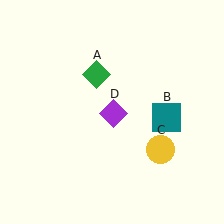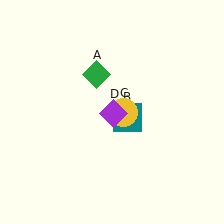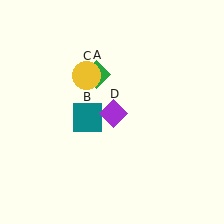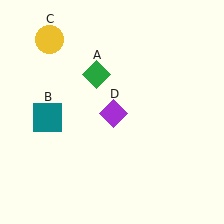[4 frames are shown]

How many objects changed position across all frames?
2 objects changed position: teal square (object B), yellow circle (object C).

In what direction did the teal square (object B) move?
The teal square (object B) moved left.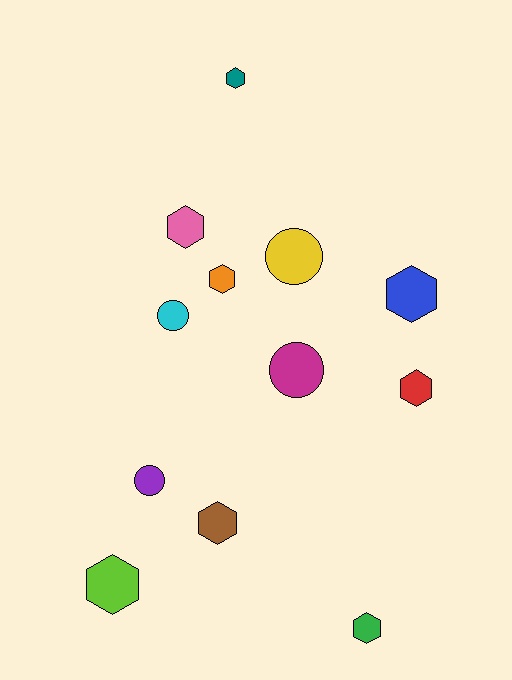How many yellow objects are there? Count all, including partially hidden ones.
There is 1 yellow object.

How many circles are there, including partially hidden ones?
There are 4 circles.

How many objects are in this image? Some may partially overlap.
There are 12 objects.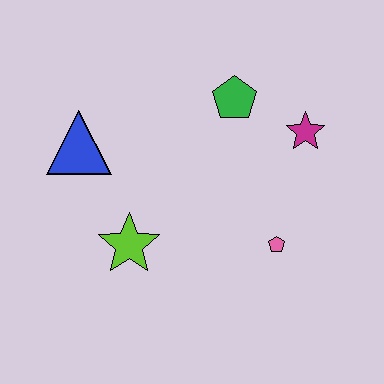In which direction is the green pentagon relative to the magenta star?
The green pentagon is to the left of the magenta star.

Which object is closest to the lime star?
The blue triangle is closest to the lime star.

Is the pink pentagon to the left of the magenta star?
Yes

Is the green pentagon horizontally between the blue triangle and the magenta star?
Yes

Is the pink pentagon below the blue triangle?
Yes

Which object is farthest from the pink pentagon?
The blue triangle is farthest from the pink pentagon.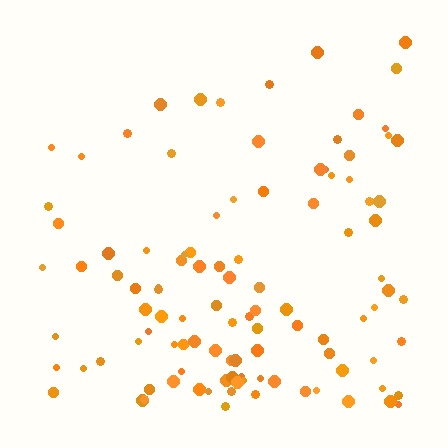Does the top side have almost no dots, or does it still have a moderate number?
Still a moderate number, just noticeably fewer than the bottom.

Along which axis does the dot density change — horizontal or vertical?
Vertical.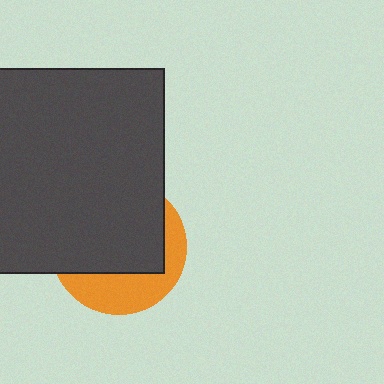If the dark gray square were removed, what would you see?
You would see the complete orange circle.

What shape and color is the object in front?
The object in front is a dark gray square.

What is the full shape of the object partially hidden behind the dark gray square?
The partially hidden object is an orange circle.